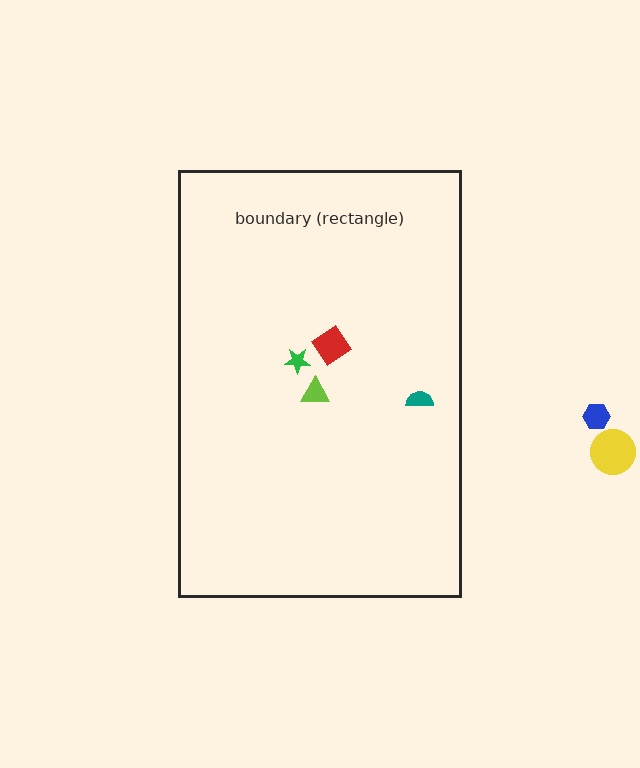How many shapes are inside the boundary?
4 inside, 2 outside.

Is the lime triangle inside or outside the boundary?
Inside.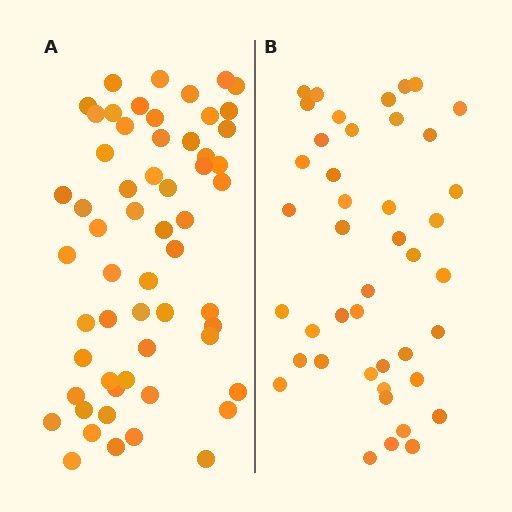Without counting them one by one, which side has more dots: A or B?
Region A (the left region) has more dots.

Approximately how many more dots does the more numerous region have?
Region A has approximately 15 more dots than region B.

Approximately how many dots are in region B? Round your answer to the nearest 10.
About 40 dots. (The exact count is 43, which rounds to 40.)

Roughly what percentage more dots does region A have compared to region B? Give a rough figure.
About 35% more.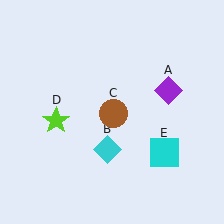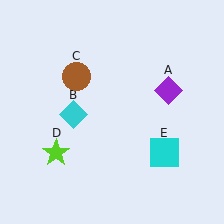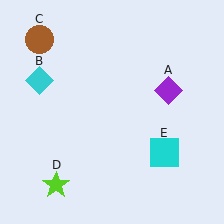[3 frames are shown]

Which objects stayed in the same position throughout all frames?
Purple diamond (object A) and cyan square (object E) remained stationary.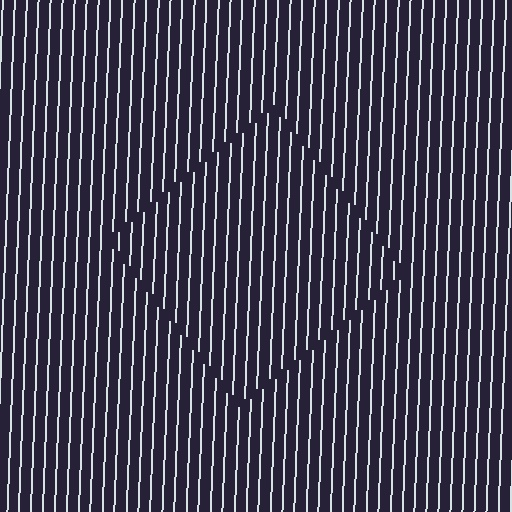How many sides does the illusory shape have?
4 sides — the line-ends trace a square.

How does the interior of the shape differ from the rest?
The interior of the shape contains the same grating, shifted by half a period — the contour is defined by the phase discontinuity where line-ends from the inner and outer gratings abut.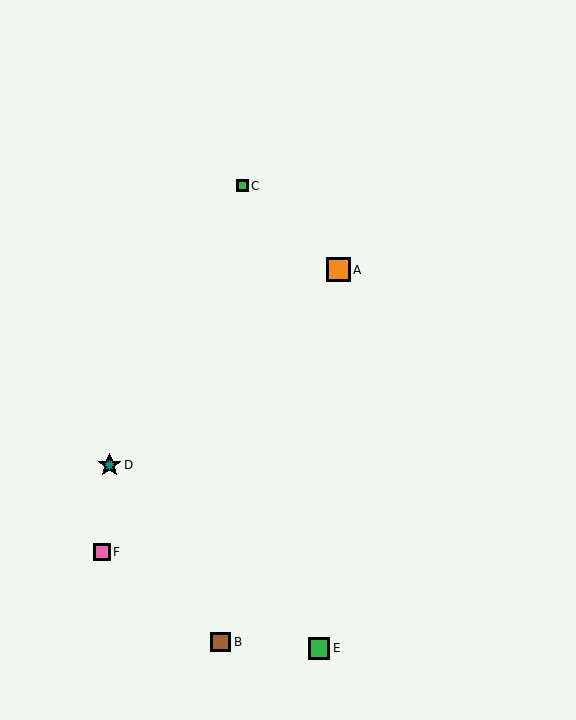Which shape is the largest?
The orange square (labeled A) is the largest.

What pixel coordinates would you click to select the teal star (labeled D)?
Click at (110, 465) to select the teal star D.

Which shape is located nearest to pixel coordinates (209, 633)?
The brown square (labeled B) at (221, 642) is nearest to that location.